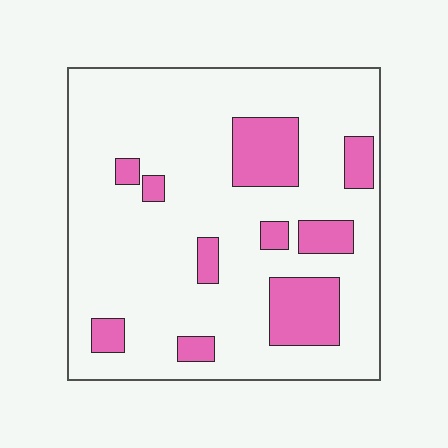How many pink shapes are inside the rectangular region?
10.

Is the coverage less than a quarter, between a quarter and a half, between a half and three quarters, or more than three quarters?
Less than a quarter.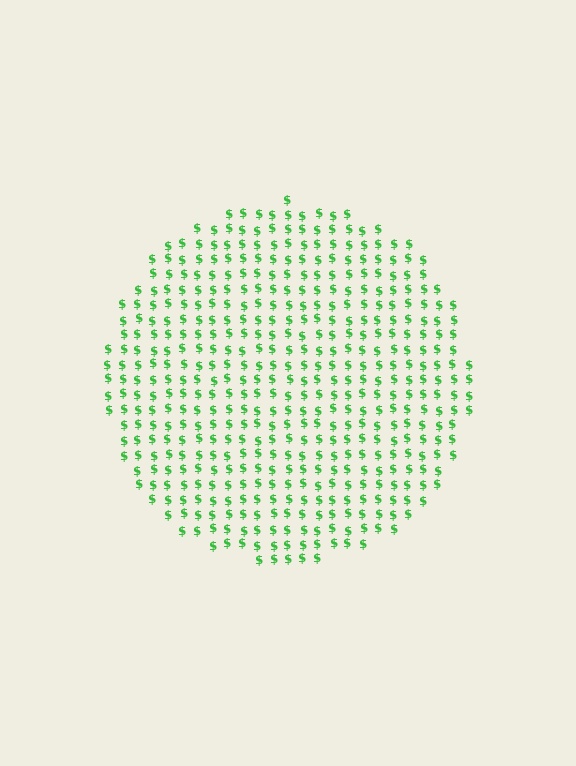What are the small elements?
The small elements are dollar signs.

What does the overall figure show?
The overall figure shows a circle.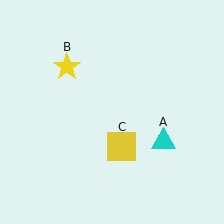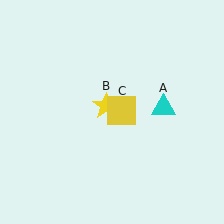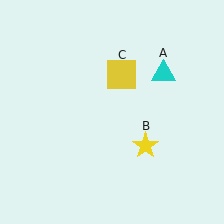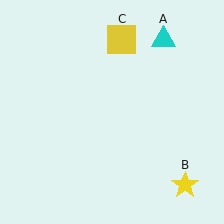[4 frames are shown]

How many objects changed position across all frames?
3 objects changed position: cyan triangle (object A), yellow star (object B), yellow square (object C).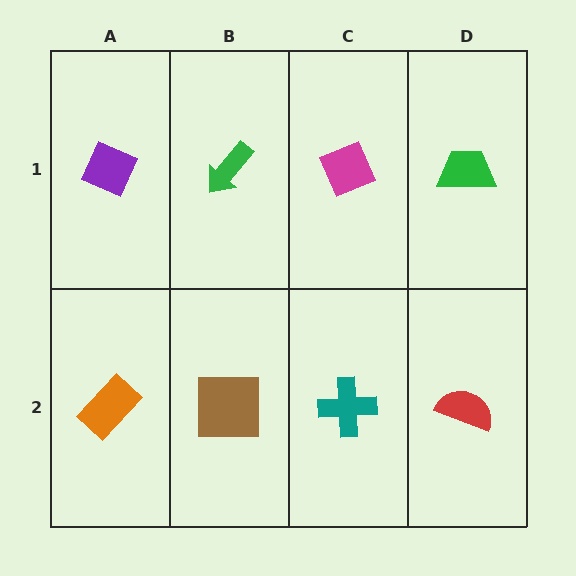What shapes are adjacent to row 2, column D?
A green trapezoid (row 1, column D), a teal cross (row 2, column C).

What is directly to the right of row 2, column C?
A red semicircle.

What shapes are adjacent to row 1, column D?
A red semicircle (row 2, column D), a magenta diamond (row 1, column C).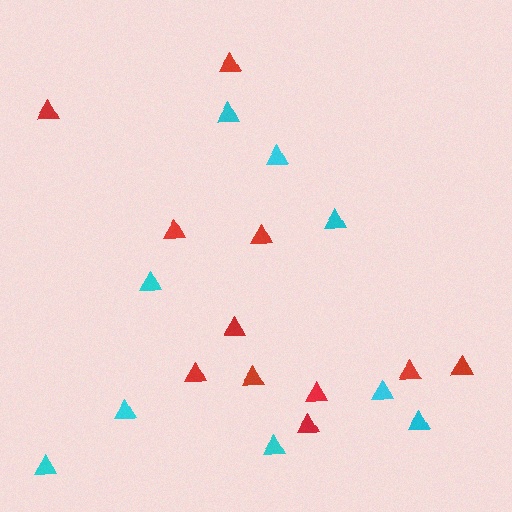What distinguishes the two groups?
There are 2 groups: one group of red triangles (11) and one group of cyan triangles (9).